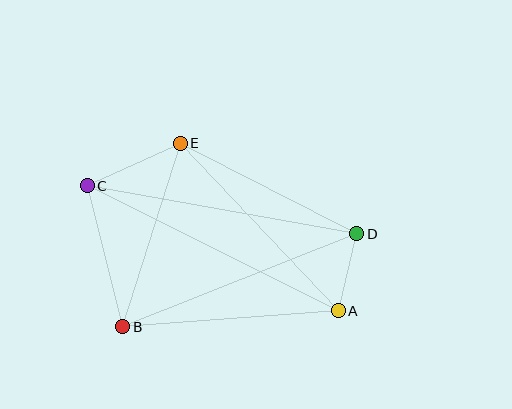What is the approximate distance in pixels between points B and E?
The distance between B and E is approximately 193 pixels.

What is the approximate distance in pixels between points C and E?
The distance between C and E is approximately 102 pixels.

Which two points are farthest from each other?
Points A and C are farthest from each other.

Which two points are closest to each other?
Points A and D are closest to each other.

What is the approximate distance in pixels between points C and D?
The distance between C and D is approximately 274 pixels.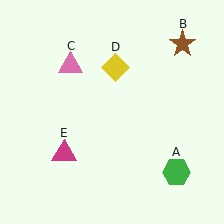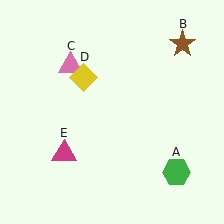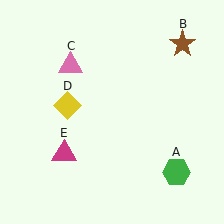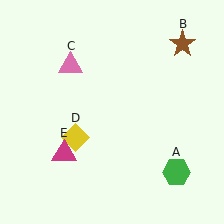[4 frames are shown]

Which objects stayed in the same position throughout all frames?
Green hexagon (object A) and brown star (object B) and pink triangle (object C) and magenta triangle (object E) remained stationary.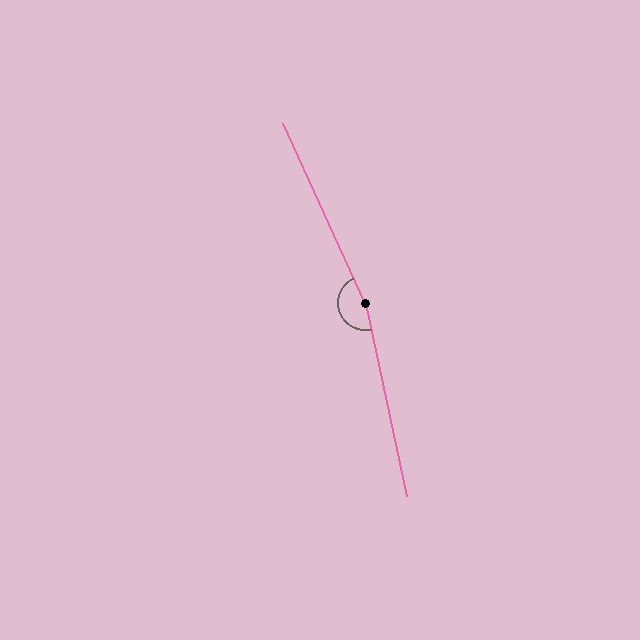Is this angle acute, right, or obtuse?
It is obtuse.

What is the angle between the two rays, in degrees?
Approximately 167 degrees.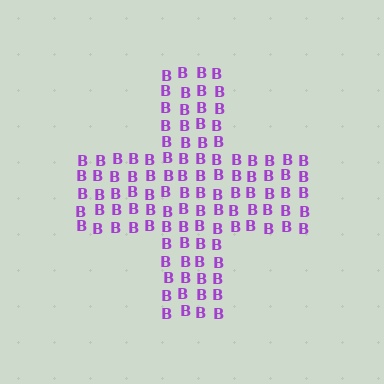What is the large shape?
The large shape is a cross.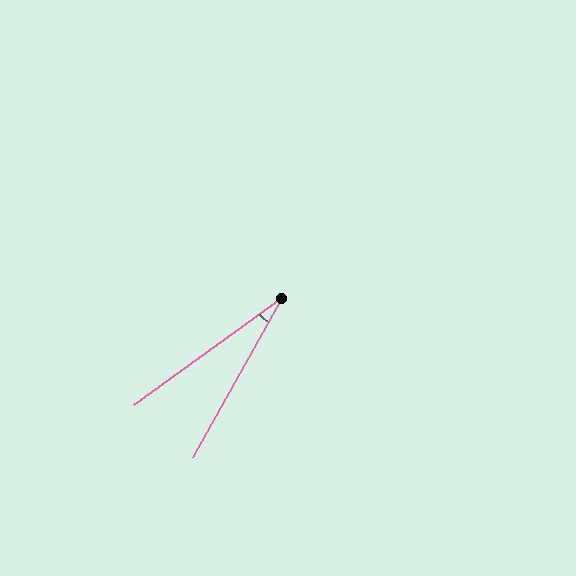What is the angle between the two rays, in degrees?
Approximately 25 degrees.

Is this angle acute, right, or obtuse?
It is acute.